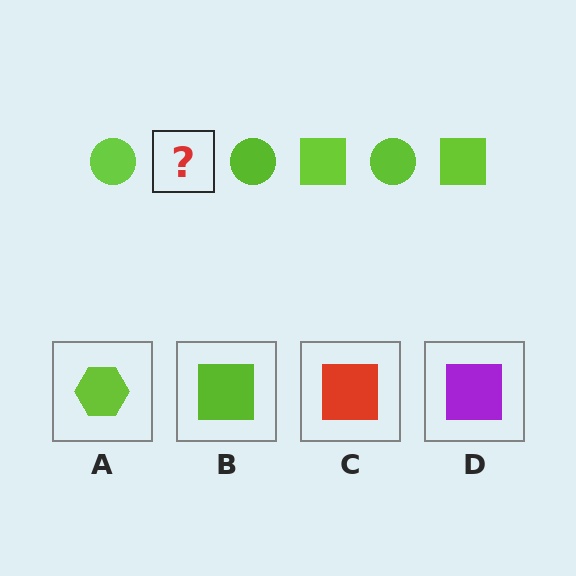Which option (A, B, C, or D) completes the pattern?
B.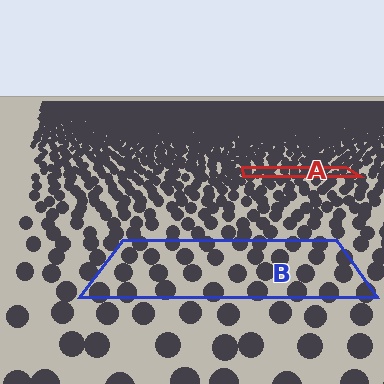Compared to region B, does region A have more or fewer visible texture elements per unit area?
Region A has more texture elements per unit area — they are packed more densely because it is farther away.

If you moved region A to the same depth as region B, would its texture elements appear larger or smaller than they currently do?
They would appear larger. At a closer depth, the same texture elements are projected at a bigger on-screen size.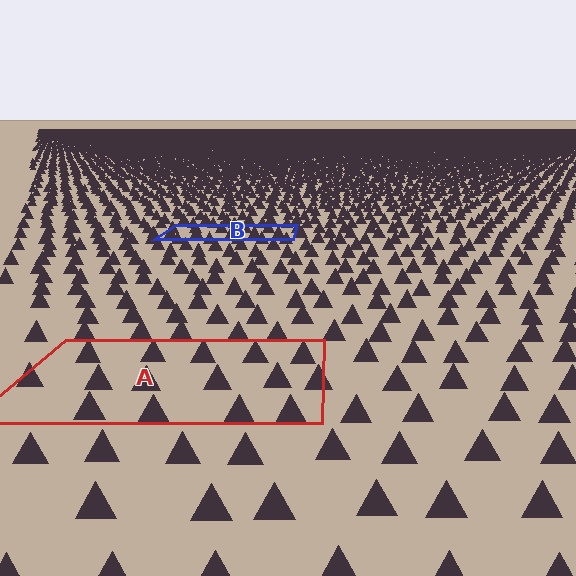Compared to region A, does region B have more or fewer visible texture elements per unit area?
Region B has more texture elements per unit area — they are packed more densely because it is farther away.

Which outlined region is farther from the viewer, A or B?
Region B is farther from the viewer — the texture elements inside it appear smaller and more densely packed.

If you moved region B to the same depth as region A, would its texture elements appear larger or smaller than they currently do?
They would appear larger. At a closer depth, the same texture elements are projected at a bigger on-screen size.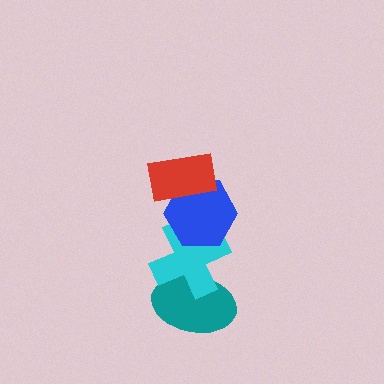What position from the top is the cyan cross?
The cyan cross is 3rd from the top.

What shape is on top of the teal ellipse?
The cyan cross is on top of the teal ellipse.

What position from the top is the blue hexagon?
The blue hexagon is 2nd from the top.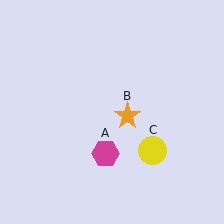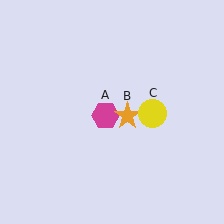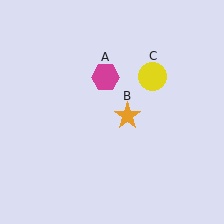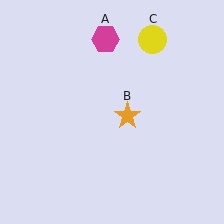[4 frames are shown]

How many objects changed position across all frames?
2 objects changed position: magenta hexagon (object A), yellow circle (object C).